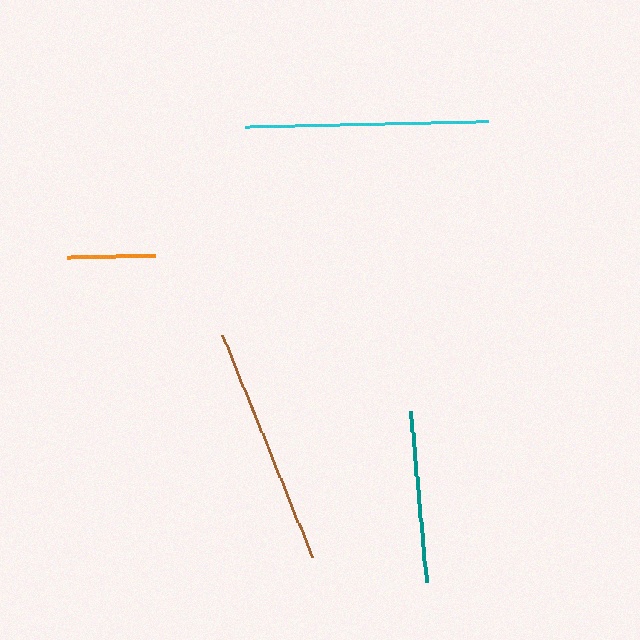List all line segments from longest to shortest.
From longest to shortest: cyan, brown, teal, orange.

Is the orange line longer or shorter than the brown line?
The brown line is longer than the orange line.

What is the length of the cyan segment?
The cyan segment is approximately 243 pixels long.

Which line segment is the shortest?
The orange line is the shortest at approximately 88 pixels.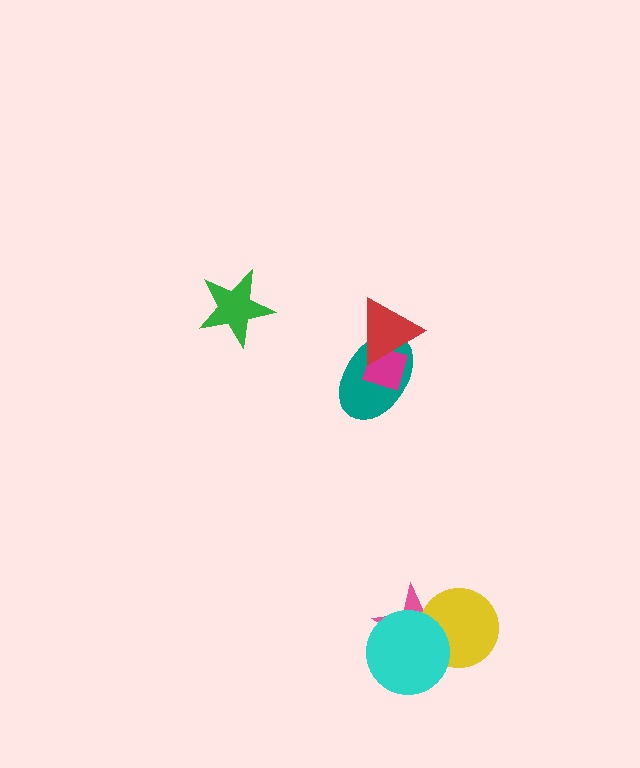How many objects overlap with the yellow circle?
2 objects overlap with the yellow circle.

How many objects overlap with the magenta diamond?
2 objects overlap with the magenta diamond.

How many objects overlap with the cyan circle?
2 objects overlap with the cyan circle.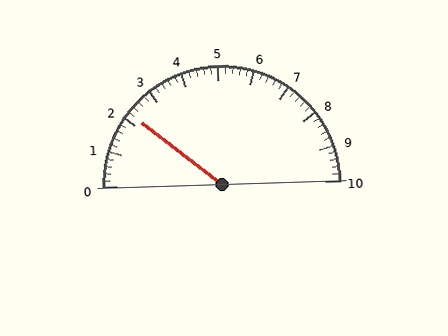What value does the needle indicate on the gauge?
The needle indicates approximately 2.2.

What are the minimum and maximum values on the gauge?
The gauge ranges from 0 to 10.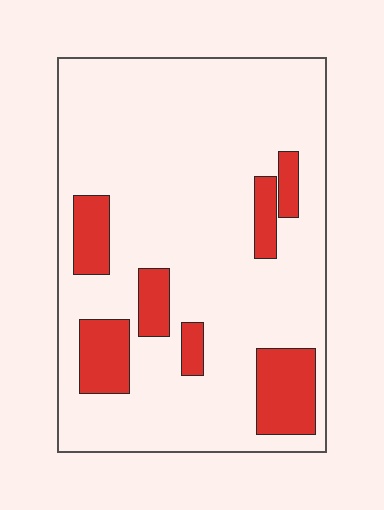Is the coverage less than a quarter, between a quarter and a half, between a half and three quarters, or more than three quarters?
Less than a quarter.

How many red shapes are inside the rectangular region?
7.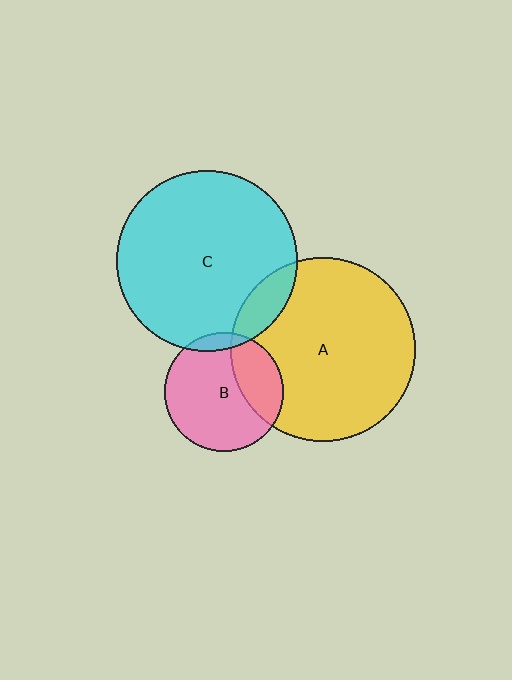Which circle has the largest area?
Circle A (yellow).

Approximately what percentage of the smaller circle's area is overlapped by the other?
Approximately 10%.